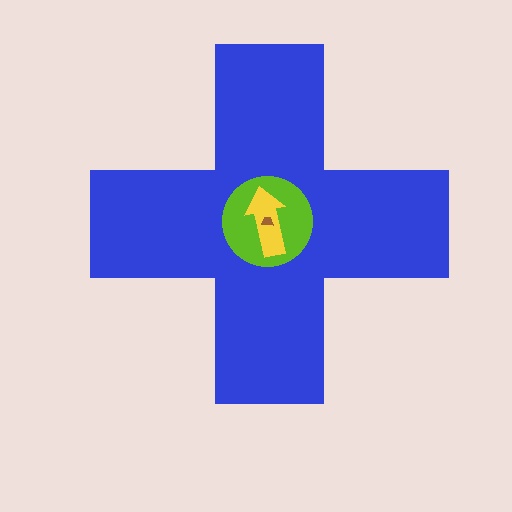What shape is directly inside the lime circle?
The yellow arrow.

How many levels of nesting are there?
4.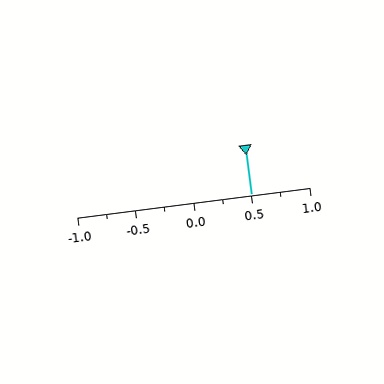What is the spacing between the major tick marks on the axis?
The major ticks are spaced 0.5 apart.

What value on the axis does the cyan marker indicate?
The marker indicates approximately 0.5.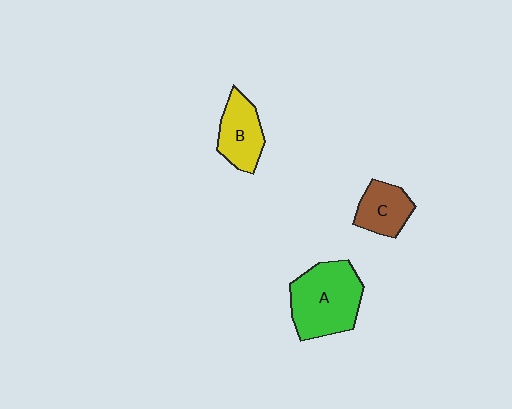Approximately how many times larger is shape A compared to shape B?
Approximately 1.7 times.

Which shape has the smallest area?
Shape C (brown).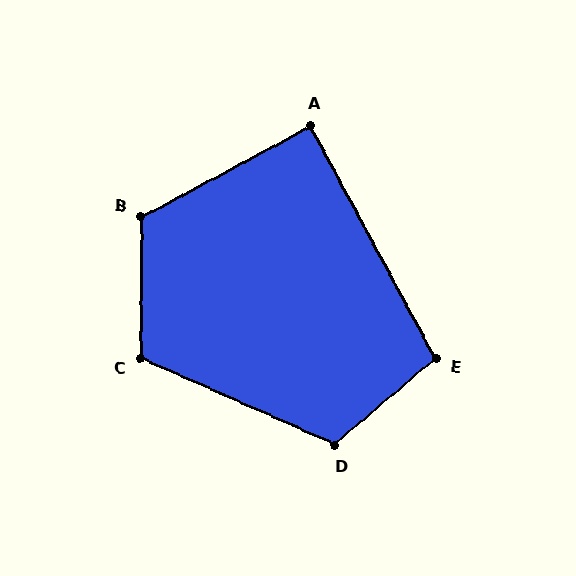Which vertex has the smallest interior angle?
A, at approximately 90 degrees.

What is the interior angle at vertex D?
Approximately 116 degrees (obtuse).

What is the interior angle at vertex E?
Approximately 102 degrees (obtuse).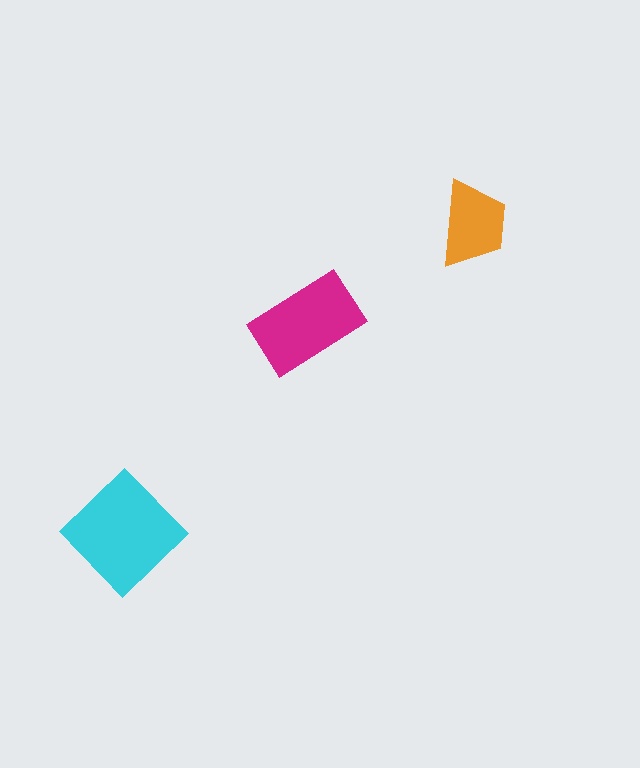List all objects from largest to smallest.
The cyan diamond, the magenta rectangle, the orange trapezoid.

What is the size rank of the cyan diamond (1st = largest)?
1st.